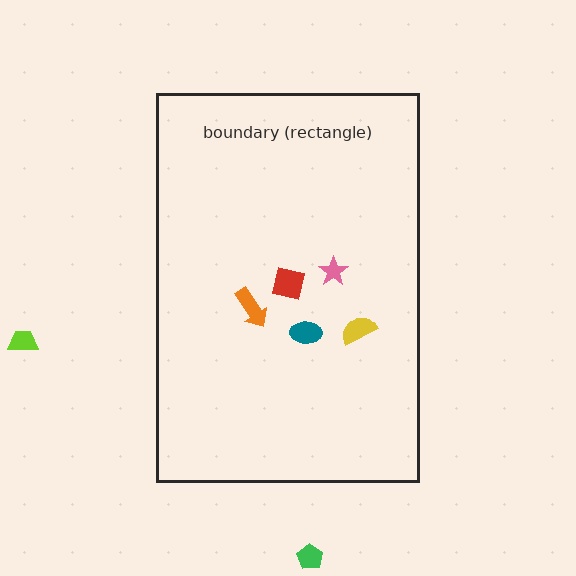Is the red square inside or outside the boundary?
Inside.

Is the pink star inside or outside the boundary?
Inside.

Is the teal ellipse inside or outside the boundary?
Inside.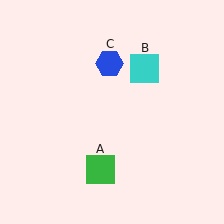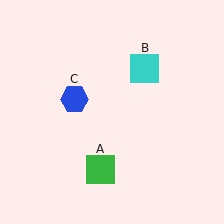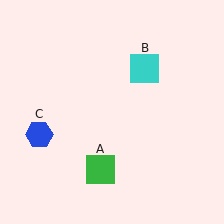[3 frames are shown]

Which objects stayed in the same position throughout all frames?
Green square (object A) and cyan square (object B) remained stationary.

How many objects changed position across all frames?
1 object changed position: blue hexagon (object C).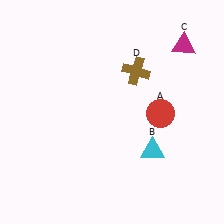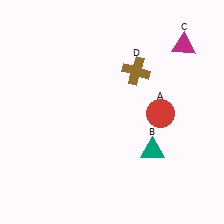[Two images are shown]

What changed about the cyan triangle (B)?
In Image 1, B is cyan. In Image 2, it changed to teal.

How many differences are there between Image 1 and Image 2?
There is 1 difference between the two images.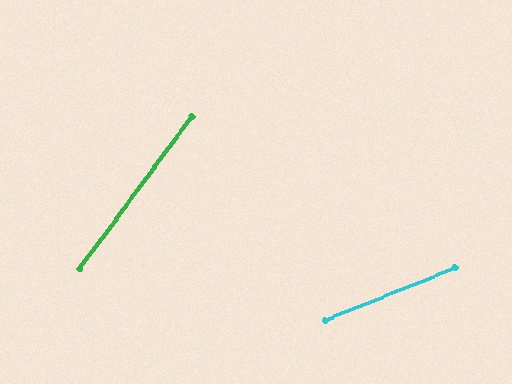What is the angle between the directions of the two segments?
Approximately 32 degrees.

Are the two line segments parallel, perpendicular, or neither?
Neither parallel nor perpendicular — they differ by about 32°.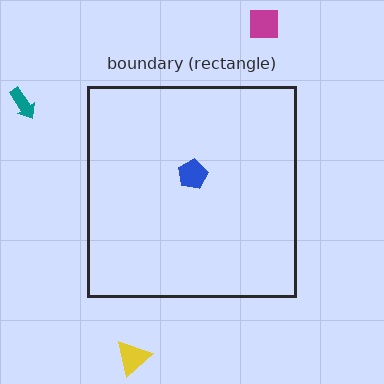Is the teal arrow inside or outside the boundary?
Outside.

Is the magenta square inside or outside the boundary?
Outside.